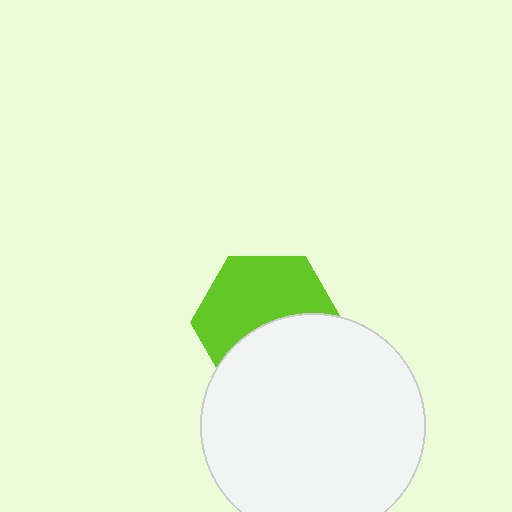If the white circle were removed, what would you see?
You would see the complete lime hexagon.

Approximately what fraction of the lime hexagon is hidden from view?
Roughly 44% of the lime hexagon is hidden behind the white circle.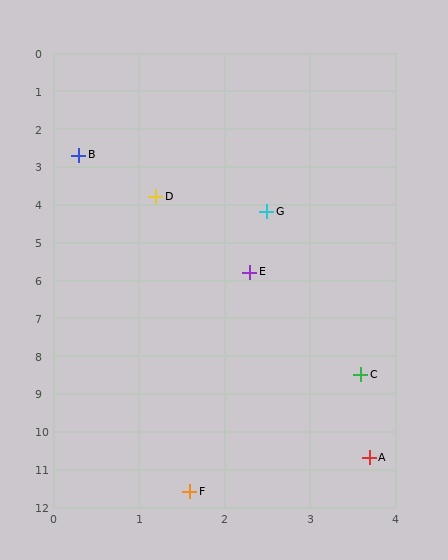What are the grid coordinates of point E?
Point E is at approximately (2.3, 5.8).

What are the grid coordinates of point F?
Point F is at approximately (1.6, 11.6).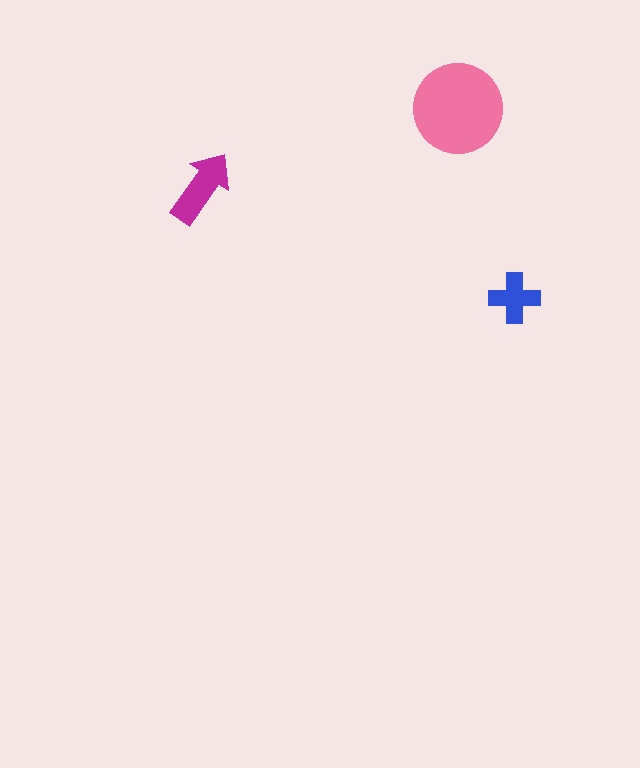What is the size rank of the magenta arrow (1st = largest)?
2nd.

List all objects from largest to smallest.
The pink circle, the magenta arrow, the blue cross.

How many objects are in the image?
There are 3 objects in the image.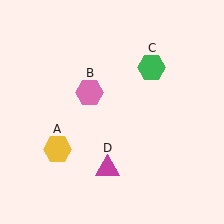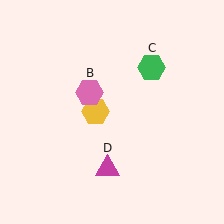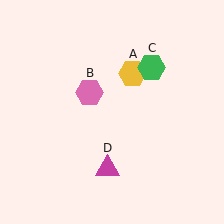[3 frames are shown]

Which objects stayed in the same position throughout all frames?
Pink hexagon (object B) and green hexagon (object C) and magenta triangle (object D) remained stationary.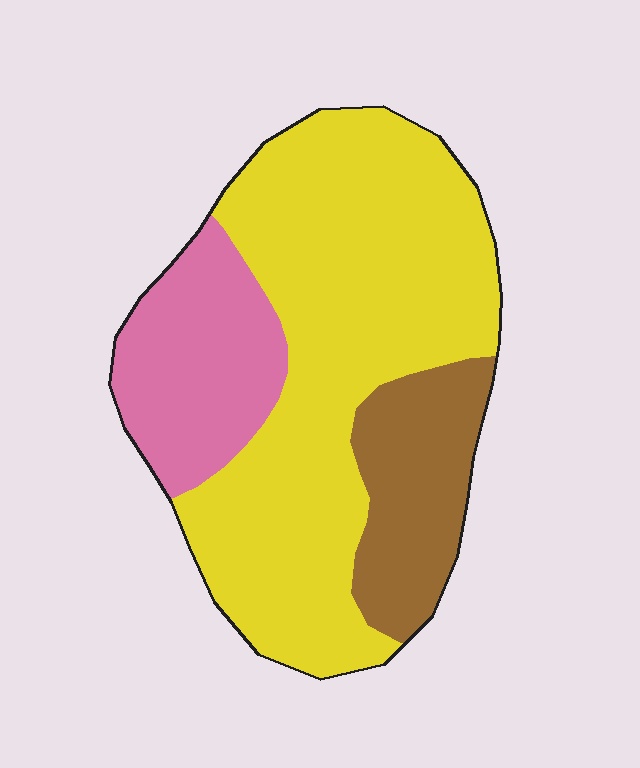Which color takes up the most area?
Yellow, at roughly 60%.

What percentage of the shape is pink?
Pink takes up about one fifth (1/5) of the shape.